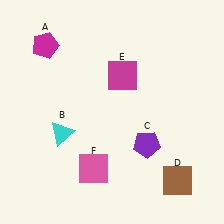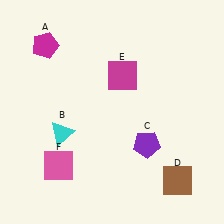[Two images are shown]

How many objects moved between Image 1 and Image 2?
1 object moved between the two images.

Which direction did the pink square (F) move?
The pink square (F) moved left.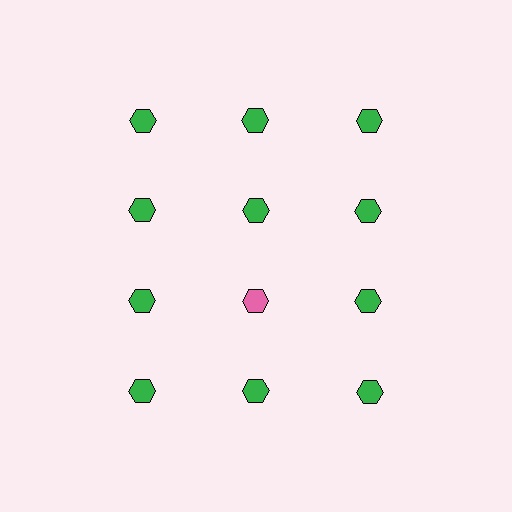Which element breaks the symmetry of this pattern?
The pink hexagon in the third row, second from left column breaks the symmetry. All other shapes are green hexagons.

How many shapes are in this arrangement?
There are 12 shapes arranged in a grid pattern.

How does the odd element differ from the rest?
It has a different color: pink instead of green.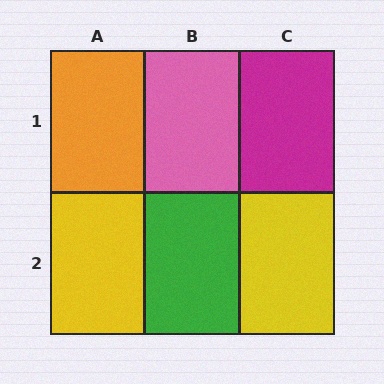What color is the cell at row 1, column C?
Magenta.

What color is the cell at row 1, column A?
Orange.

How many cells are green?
1 cell is green.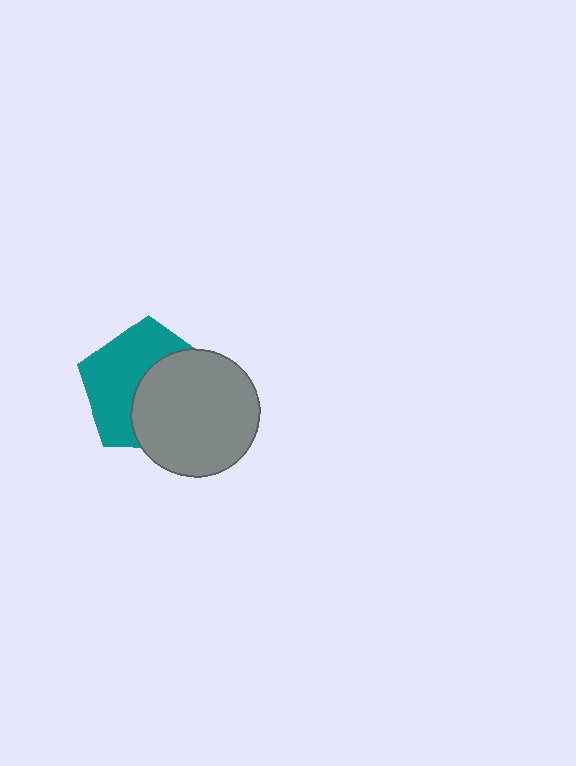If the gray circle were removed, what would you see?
You would see the complete teal pentagon.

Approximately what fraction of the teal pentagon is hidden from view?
Roughly 49% of the teal pentagon is hidden behind the gray circle.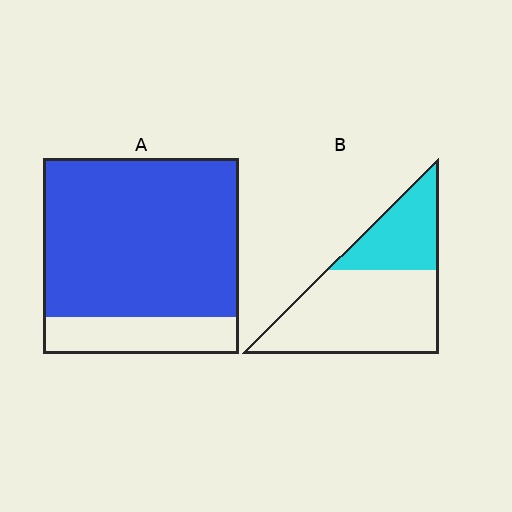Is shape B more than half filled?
No.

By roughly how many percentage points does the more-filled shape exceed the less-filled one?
By roughly 50 percentage points (A over B).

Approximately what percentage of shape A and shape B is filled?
A is approximately 80% and B is approximately 35%.